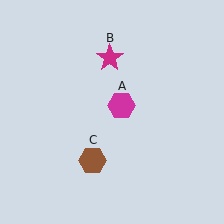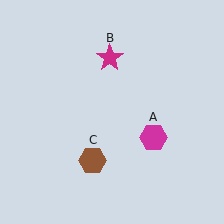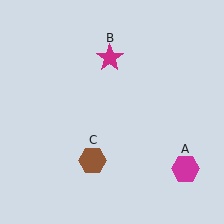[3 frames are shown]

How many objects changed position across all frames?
1 object changed position: magenta hexagon (object A).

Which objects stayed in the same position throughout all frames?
Magenta star (object B) and brown hexagon (object C) remained stationary.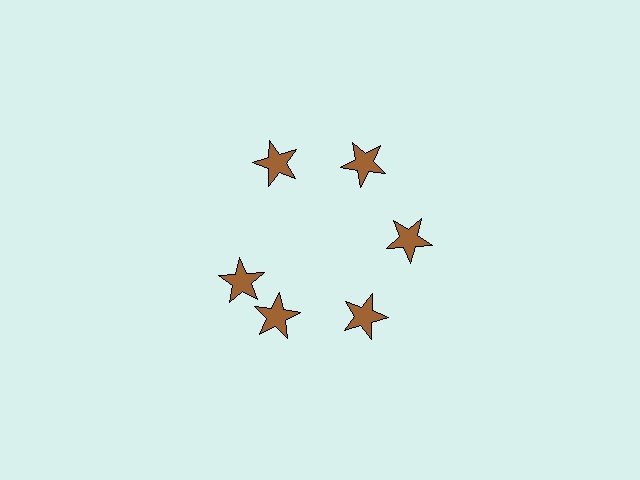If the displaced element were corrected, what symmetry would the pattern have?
It would have 6-fold rotational symmetry — the pattern would map onto itself every 60 degrees.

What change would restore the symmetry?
The symmetry would be restored by rotating it back into even spacing with its neighbors so that all 6 stars sit at equal angles and equal distance from the center.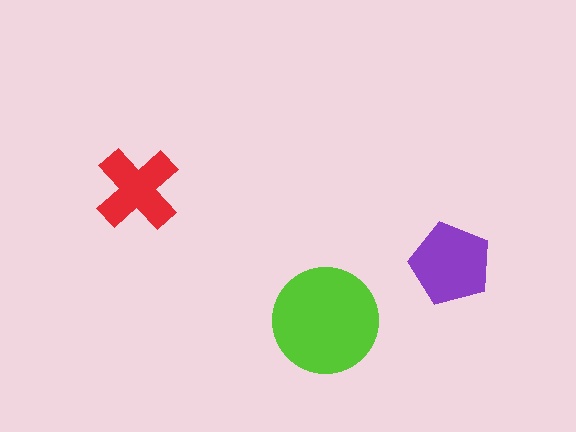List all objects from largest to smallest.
The lime circle, the purple pentagon, the red cross.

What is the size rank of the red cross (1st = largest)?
3rd.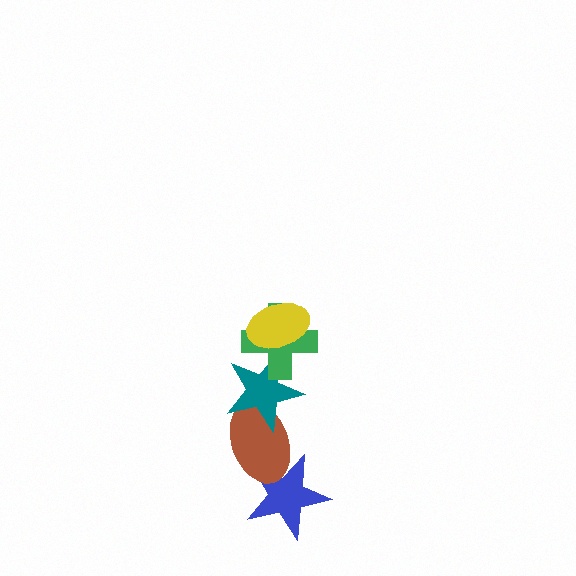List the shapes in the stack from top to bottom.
From top to bottom: the yellow ellipse, the green cross, the teal star, the brown ellipse, the blue star.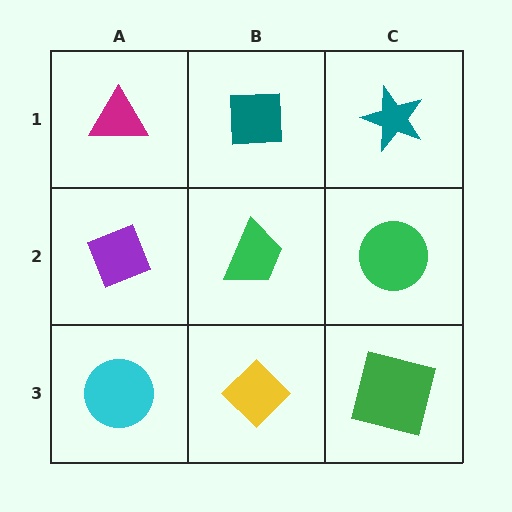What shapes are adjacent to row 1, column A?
A purple diamond (row 2, column A), a teal square (row 1, column B).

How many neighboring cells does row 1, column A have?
2.